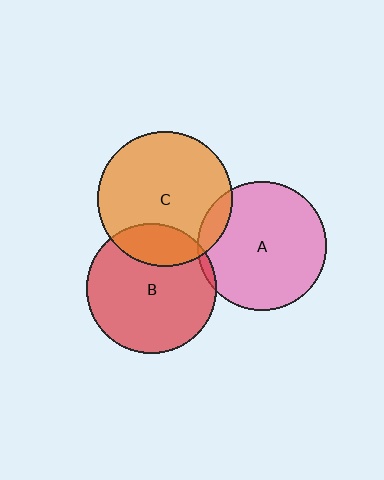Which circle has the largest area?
Circle C (orange).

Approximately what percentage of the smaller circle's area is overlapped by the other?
Approximately 20%.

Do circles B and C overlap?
Yes.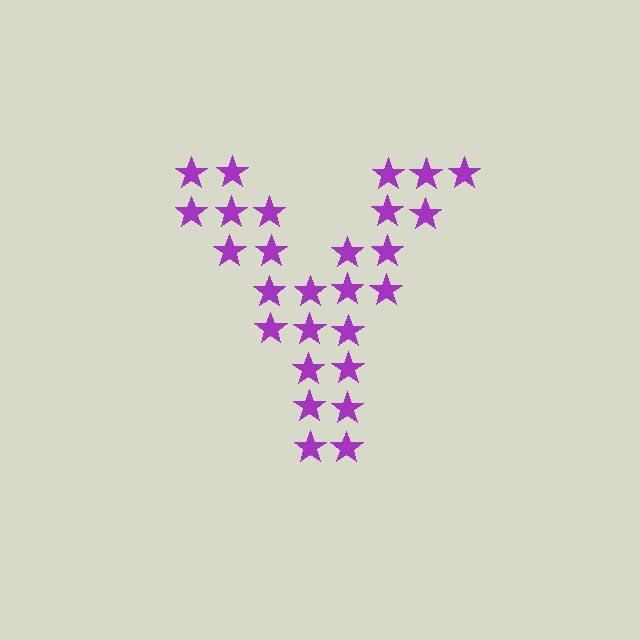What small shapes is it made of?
It is made of small stars.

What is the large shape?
The large shape is the letter Y.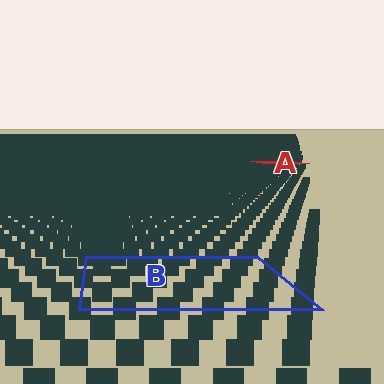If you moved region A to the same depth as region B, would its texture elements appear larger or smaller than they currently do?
They would appear larger. At a closer depth, the same texture elements are projected at a bigger on-screen size.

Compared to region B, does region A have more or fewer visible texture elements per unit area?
Region A has more texture elements per unit area — they are packed more densely because it is farther away.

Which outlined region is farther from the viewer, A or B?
Region A is farther from the viewer — the texture elements inside it appear smaller and more densely packed.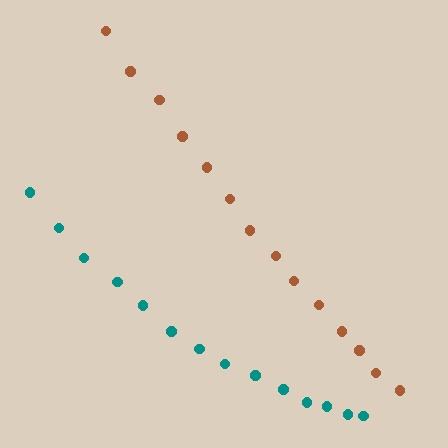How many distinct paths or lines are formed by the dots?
There are 2 distinct paths.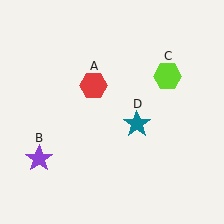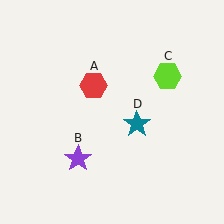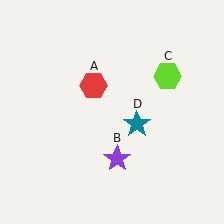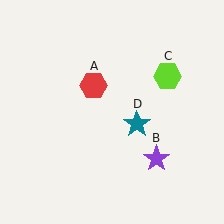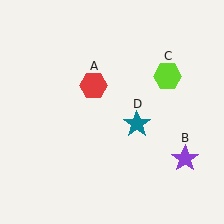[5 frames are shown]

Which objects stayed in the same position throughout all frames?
Red hexagon (object A) and lime hexagon (object C) and teal star (object D) remained stationary.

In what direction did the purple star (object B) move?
The purple star (object B) moved right.